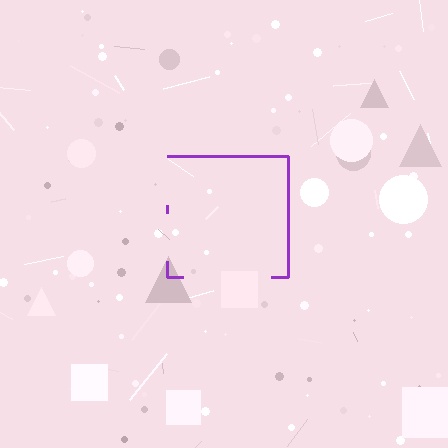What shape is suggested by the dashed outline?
The dashed outline suggests a square.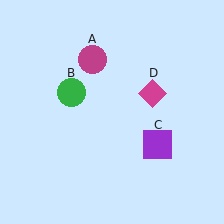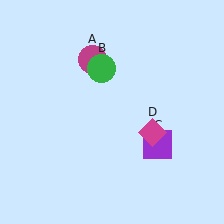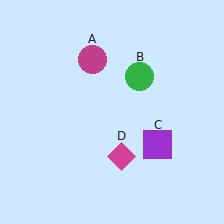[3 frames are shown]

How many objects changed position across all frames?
2 objects changed position: green circle (object B), magenta diamond (object D).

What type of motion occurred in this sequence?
The green circle (object B), magenta diamond (object D) rotated clockwise around the center of the scene.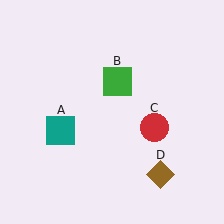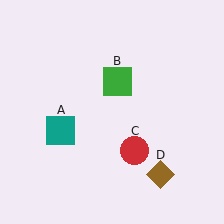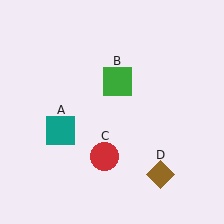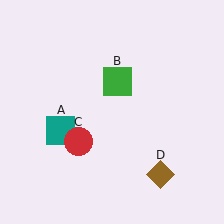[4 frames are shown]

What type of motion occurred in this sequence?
The red circle (object C) rotated clockwise around the center of the scene.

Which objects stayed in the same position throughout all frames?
Teal square (object A) and green square (object B) and brown diamond (object D) remained stationary.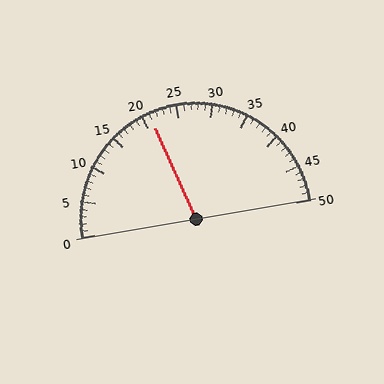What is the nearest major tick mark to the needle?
The nearest major tick mark is 20.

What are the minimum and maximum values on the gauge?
The gauge ranges from 0 to 50.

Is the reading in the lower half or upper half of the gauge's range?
The reading is in the lower half of the range (0 to 50).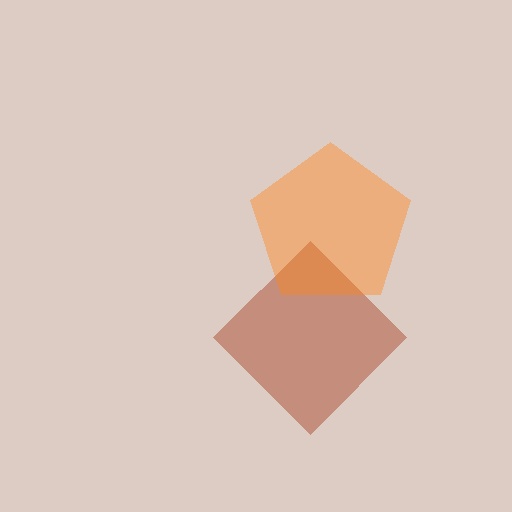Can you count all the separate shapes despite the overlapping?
Yes, there are 2 separate shapes.